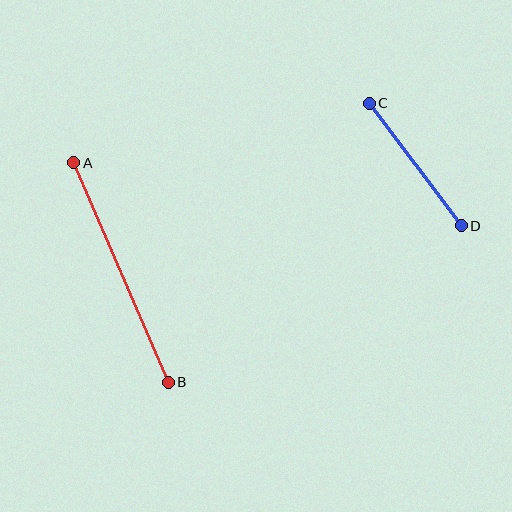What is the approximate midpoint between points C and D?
The midpoint is at approximately (415, 165) pixels.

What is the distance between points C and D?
The distance is approximately 153 pixels.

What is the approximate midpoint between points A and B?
The midpoint is at approximately (121, 273) pixels.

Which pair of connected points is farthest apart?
Points A and B are farthest apart.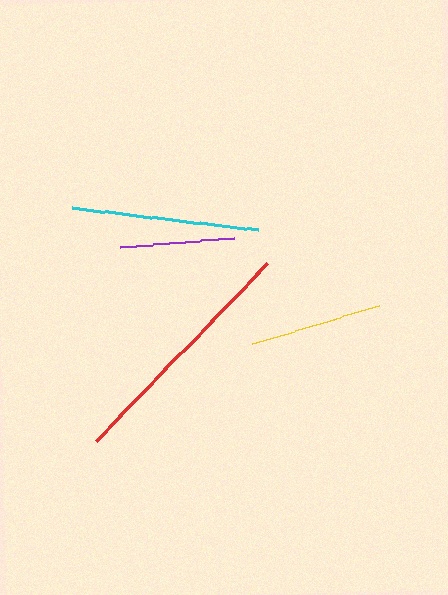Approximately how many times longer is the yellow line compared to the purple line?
The yellow line is approximately 1.2 times the length of the purple line.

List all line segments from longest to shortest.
From longest to shortest: red, cyan, yellow, purple.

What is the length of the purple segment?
The purple segment is approximately 115 pixels long.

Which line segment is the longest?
The red line is the longest at approximately 247 pixels.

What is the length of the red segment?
The red segment is approximately 247 pixels long.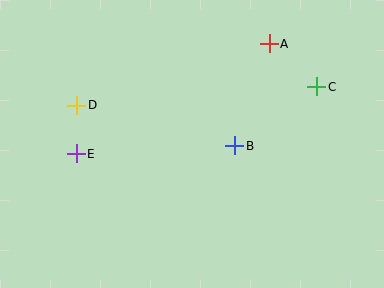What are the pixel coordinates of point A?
Point A is at (269, 44).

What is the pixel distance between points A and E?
The distance between A and E is 222 pixels.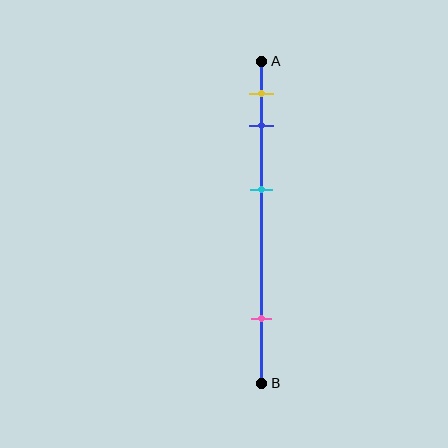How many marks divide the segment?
There are 4 marks dividing the segment.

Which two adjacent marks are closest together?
The yellow and blue marks are the closest adjacent pair.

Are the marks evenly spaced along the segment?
No, the marks are not evenly spaced.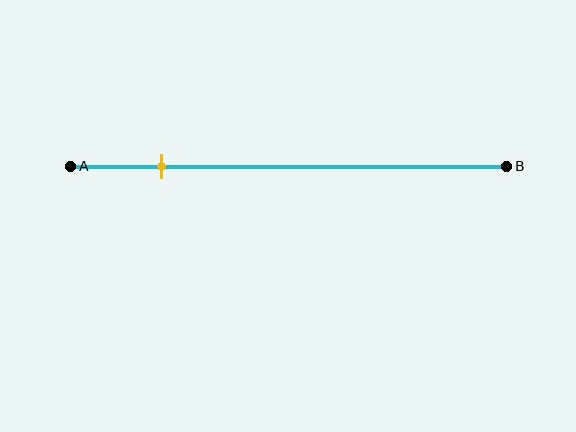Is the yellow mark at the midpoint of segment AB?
No, the mark is at about 20% from A, not at the 50% midpoint.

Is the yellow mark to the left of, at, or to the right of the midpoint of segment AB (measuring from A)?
The yellow mark is to the left of the midpoint of segment AB.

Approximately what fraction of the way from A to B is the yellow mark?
The yellow mark is approximately 20% of the way from A to B.